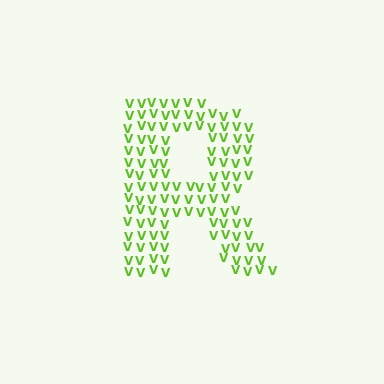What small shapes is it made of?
It is made of small letter V's.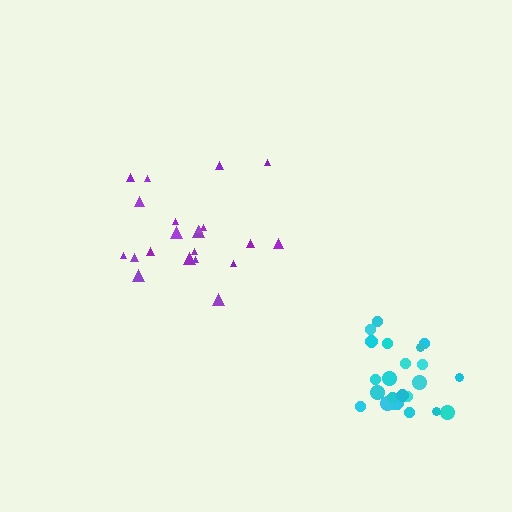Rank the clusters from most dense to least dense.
cyan, purple.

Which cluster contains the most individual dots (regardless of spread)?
Cyan (24).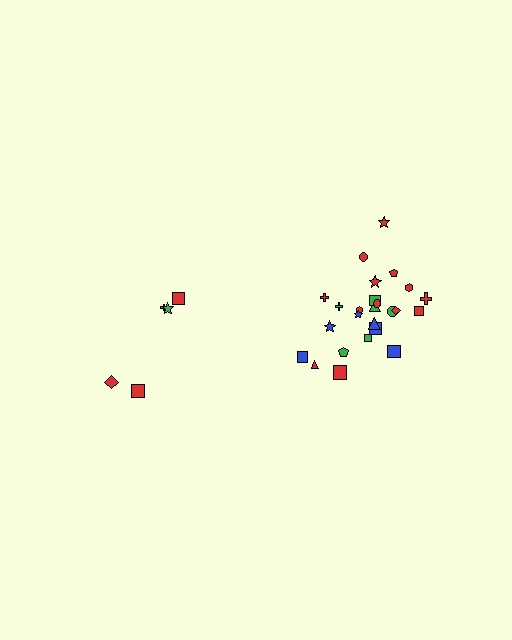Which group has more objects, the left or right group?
The right group.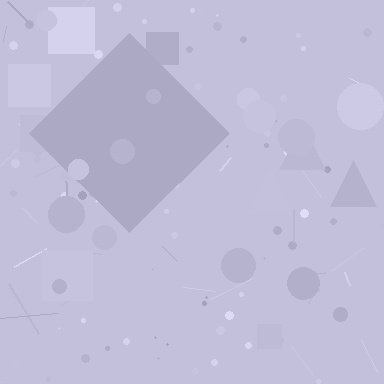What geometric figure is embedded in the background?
A diamond is embedded in the background.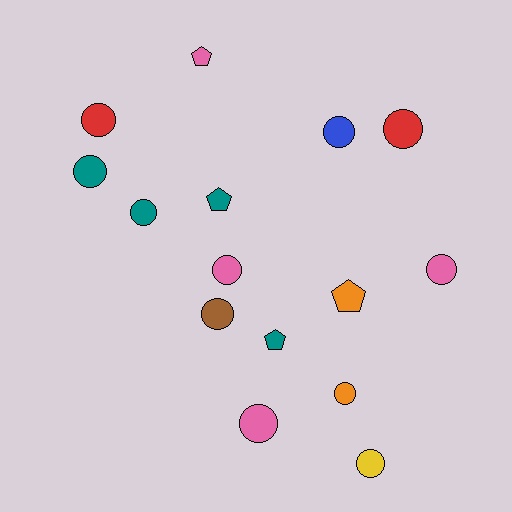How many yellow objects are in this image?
There is 1 yellow object.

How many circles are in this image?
There are 11 circles.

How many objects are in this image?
There are 15 objects.